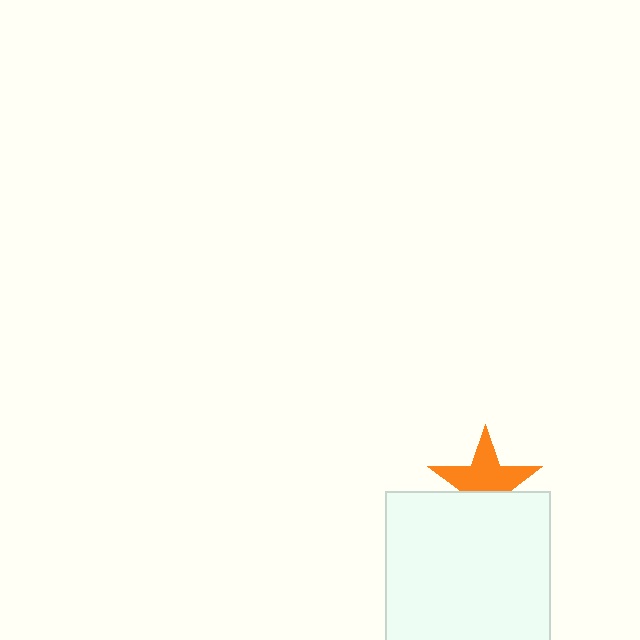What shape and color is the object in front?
The object in front is a white square.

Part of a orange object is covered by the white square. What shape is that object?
It is a star.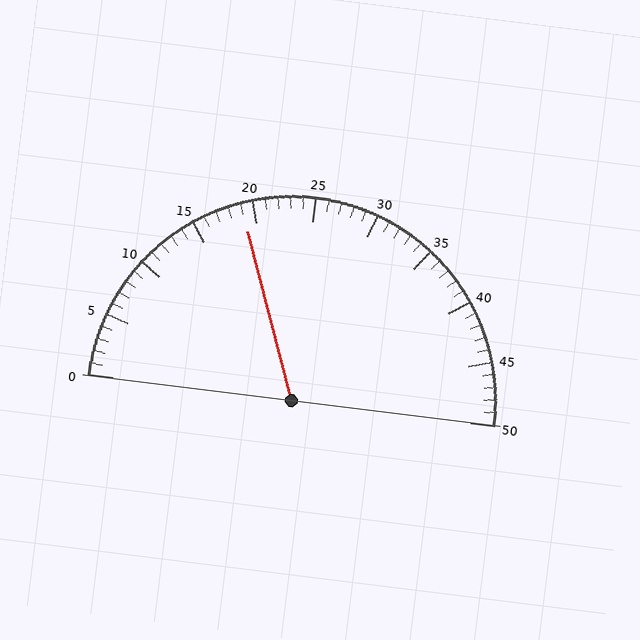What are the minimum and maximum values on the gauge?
The gauge ranges from 0 to 50.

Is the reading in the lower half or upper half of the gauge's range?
The reading is in the lower half of the range (0 to 50).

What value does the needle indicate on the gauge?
The needle indicates approximately 19.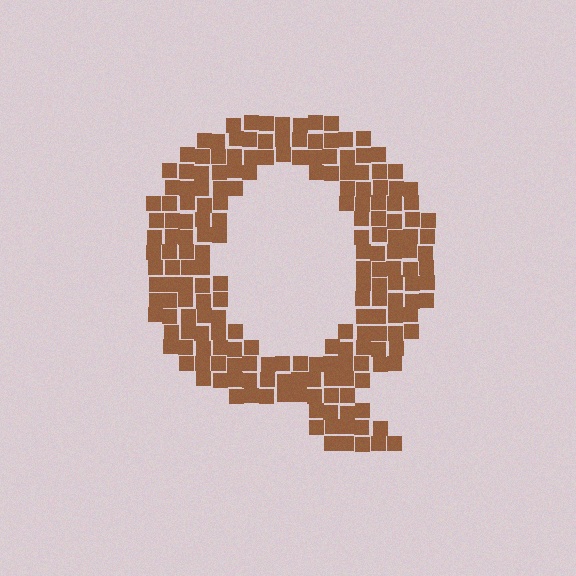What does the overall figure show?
The overall figure shows the letter Q.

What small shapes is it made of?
It is made of small squares.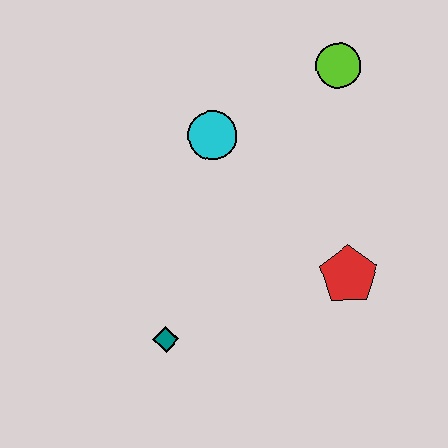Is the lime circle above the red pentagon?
Yes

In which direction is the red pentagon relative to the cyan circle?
The red pentagon is below the cyan circle.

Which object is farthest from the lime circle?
The teal diamond is farthest from the lime circle.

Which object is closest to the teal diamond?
The red pentagon is closest to the teal diamond.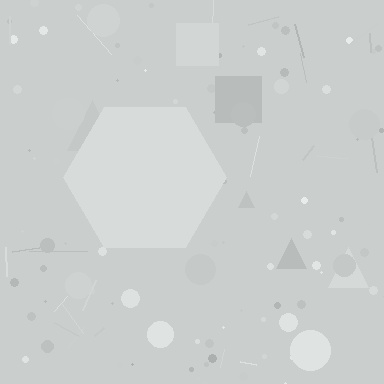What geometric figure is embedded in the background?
A hexagon is embedded in the background.